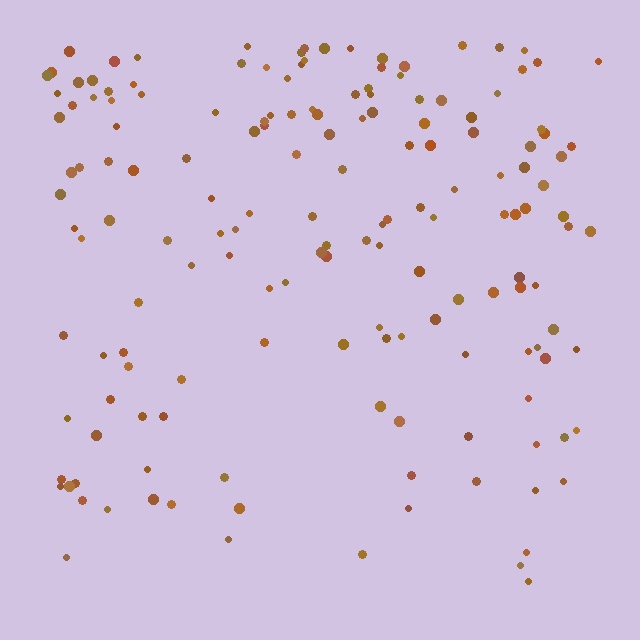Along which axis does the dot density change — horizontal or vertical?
Vertical.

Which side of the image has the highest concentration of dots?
The top.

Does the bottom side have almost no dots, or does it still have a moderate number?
Still a moderate number, just noticeably fewer than the top.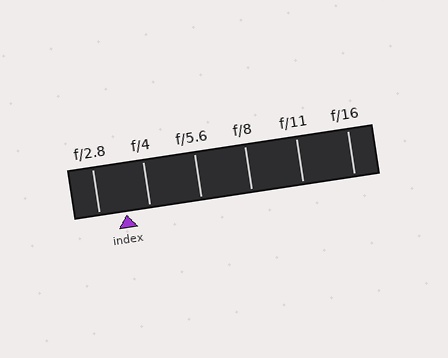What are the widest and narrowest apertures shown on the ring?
The widest aperture shown is f/2.8 and the narrowest is f/16.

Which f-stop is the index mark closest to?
The index mark is closest to f/4.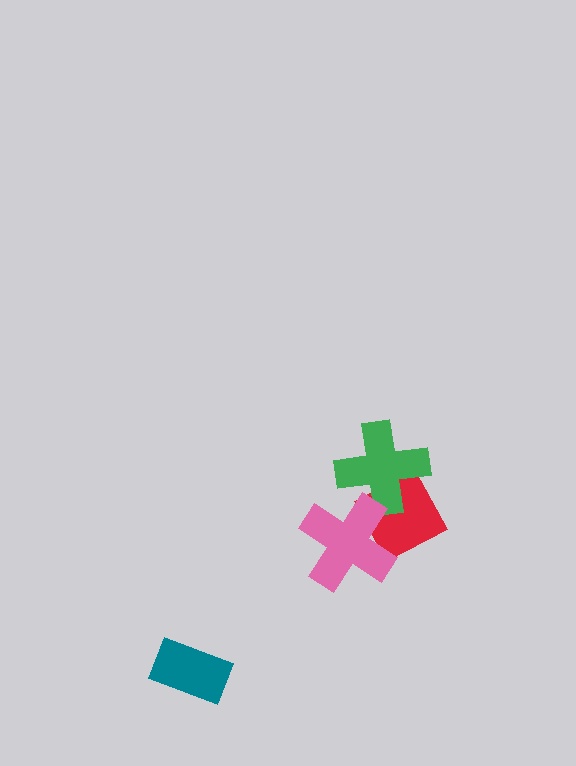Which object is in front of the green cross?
The pink cross is in front of the green cross.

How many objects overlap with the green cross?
2 objects overlap with the green cross.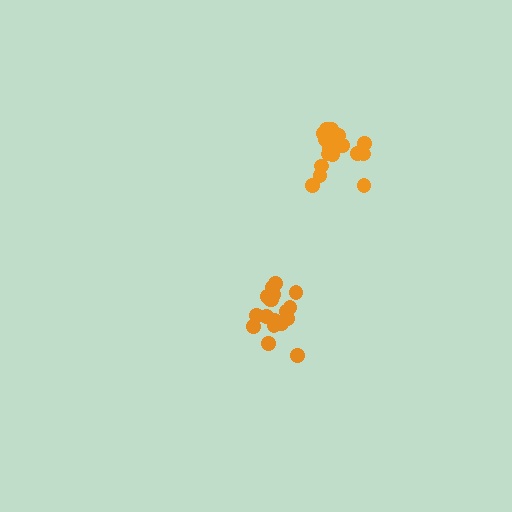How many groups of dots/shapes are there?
There are 2 groups.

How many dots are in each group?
Group 1: 17 dots, Group 2: 18 dots (35 total).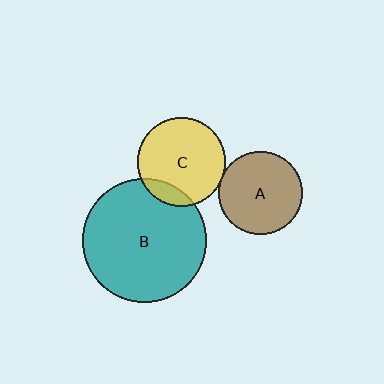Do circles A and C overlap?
Yes.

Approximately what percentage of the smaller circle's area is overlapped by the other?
Approximately 5%.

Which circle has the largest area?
Circle B (teal).